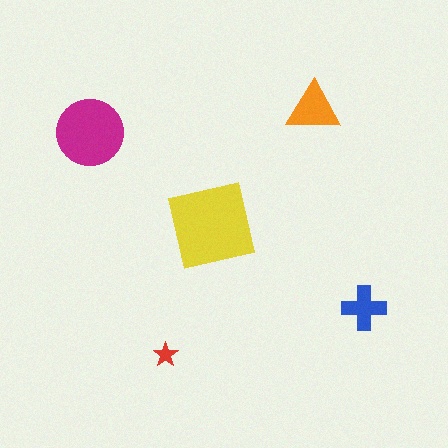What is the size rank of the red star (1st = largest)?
5th.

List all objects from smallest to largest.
The red star, the blue cross, the orange triangle, the magenta circle, the yellow square.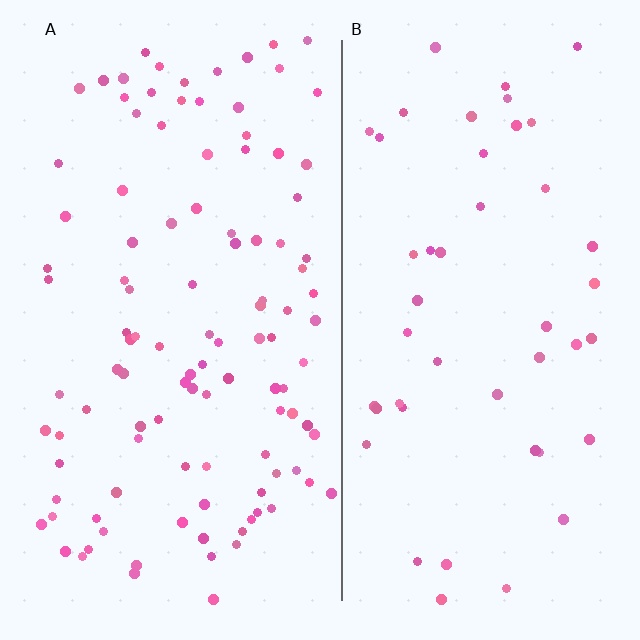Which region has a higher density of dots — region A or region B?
A (the left).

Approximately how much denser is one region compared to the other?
Approximately 2.4× — region A over region B.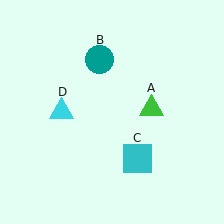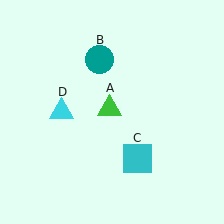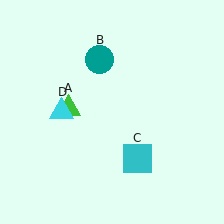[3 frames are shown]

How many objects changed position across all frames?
1 object changed position: green triangle (object A).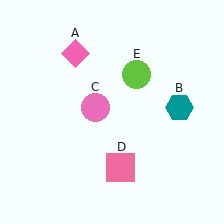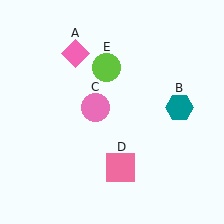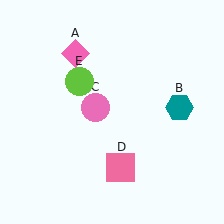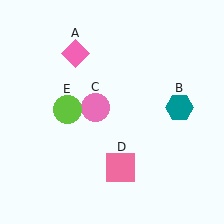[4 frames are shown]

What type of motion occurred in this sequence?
The lime circle (object E) rotated counterclockwise around the center of the scene.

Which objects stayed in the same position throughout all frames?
Pink diamond (object A) and teal hexagon (object B) and pink circle (object C) and pink square (object D) remained stationary.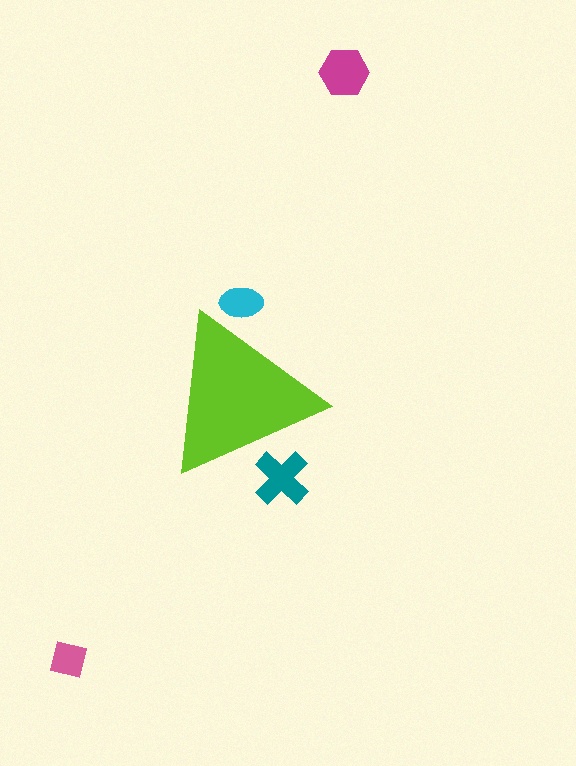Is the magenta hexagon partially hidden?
No, the magenta hexagon is fully visible.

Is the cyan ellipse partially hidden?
Yes, the cyan ellipse is partially hidden behind the lime triangle.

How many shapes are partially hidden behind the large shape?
2 shapes are partially hidden.